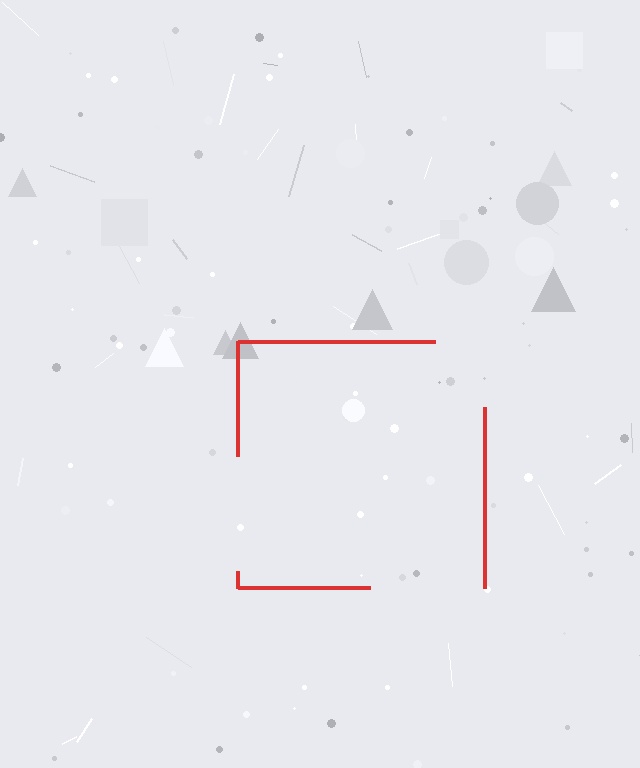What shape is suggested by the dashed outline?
The dashed outline suggests a square.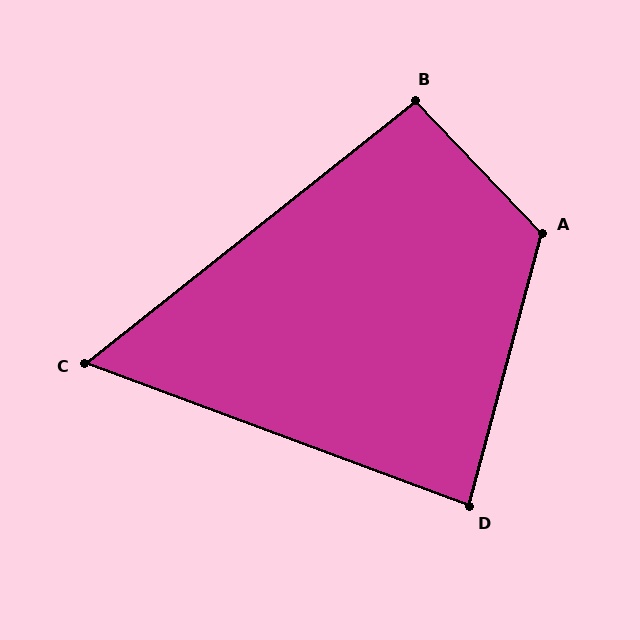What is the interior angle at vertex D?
Approximately 85 degrees (acute).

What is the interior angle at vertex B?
Approximately 95 degrees (obtuse).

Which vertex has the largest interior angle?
A, at approximately 121 degrees.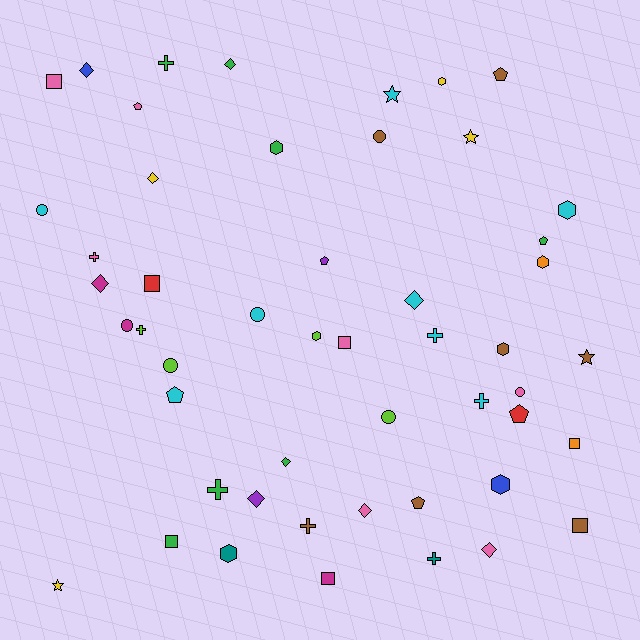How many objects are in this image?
There are 50 objects.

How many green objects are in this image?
There are 7 green objects.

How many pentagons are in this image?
There are 7 pentagons.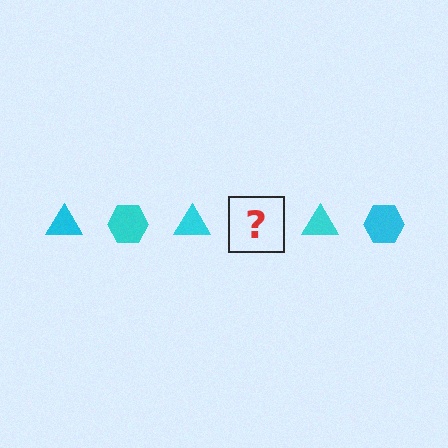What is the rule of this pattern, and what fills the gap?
The rule is that the pattern cycles through triangle, hexagon shapes in cyan. The gap should be filled with a cyan hexagon.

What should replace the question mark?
The question mark should be replaced with a cyan hexagon.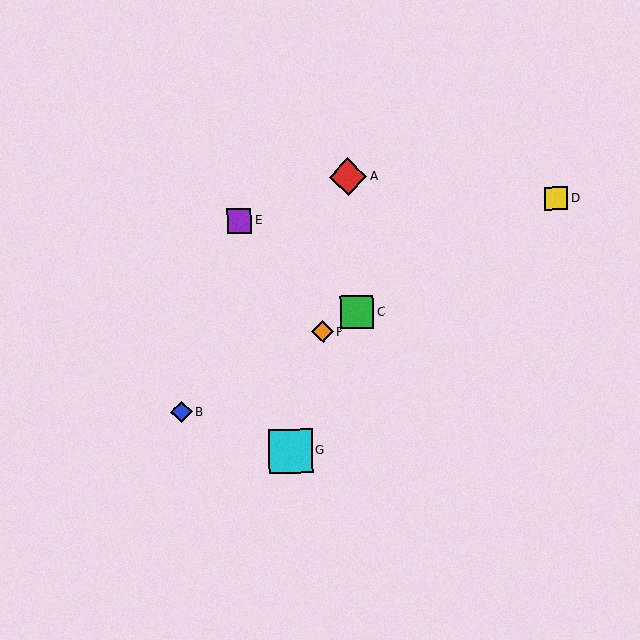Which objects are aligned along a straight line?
Objects B, C, D, F are aligned along a straight line.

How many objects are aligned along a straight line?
4 objects (B, C, D, F) are aligned along a straight line.